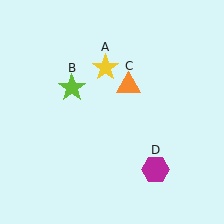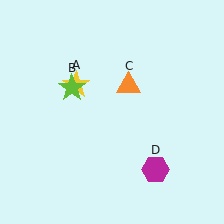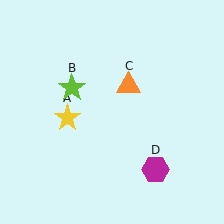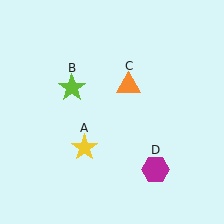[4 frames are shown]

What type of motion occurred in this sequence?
The yellow star (object A) rotated counterclockwise around the center of the scene.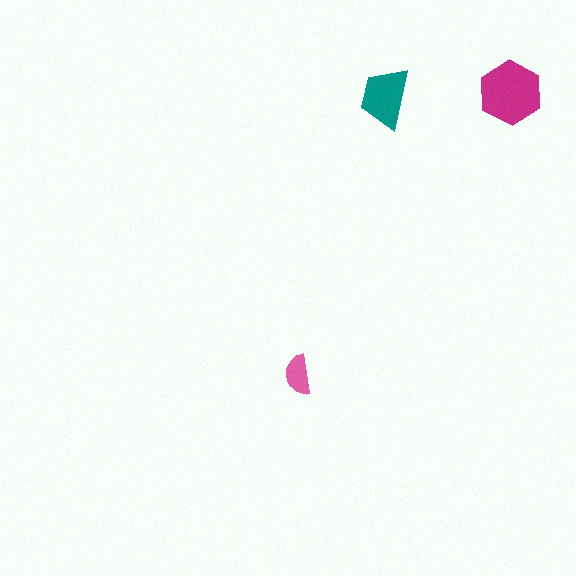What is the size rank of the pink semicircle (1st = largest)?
3rd.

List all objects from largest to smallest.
The magenta hexagon, the teal trapezoid, the pink semicircle.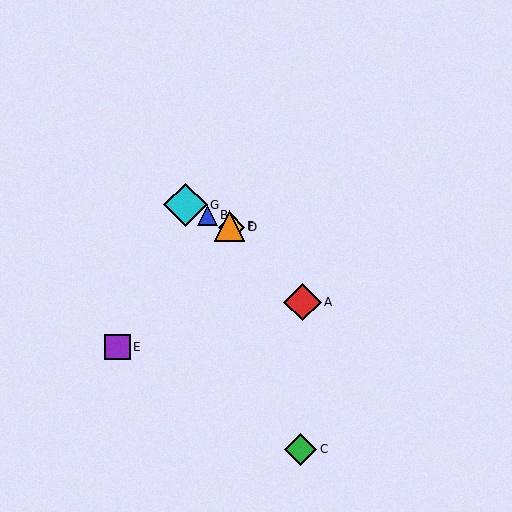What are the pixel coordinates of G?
Object G is at (185, 205).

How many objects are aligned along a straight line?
4 objects (B, D, F, G) are aligned along a straight line.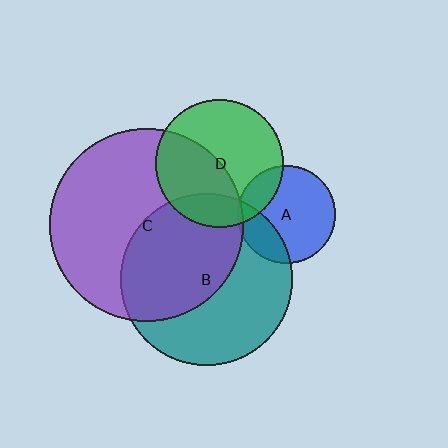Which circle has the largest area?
Circle C (purple).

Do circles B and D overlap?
Yes.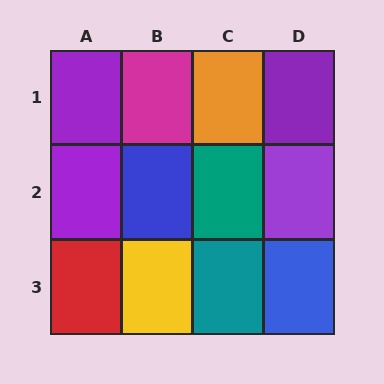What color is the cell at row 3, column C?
Teal.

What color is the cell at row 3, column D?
Blue.